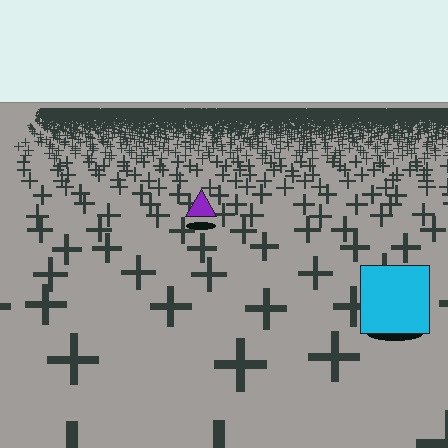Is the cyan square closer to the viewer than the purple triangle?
Yes. The cyan square is closer — you can tell from the texture gradient: the ground texture is coarser near it.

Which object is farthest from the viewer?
The purple triangle is farthest from the viewer. It appears smaller and the ground texture around it is denser.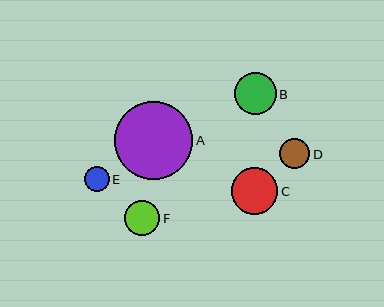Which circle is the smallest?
Circle E is the smallest with a size of approximately 25 pixels.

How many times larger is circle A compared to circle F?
Circle A is approximately 2.2 times the size of circle F.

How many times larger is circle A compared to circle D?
Circle A is approximately 2.6 times the size of circle D.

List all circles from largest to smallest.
From largest to smallest: A, C, B, F, D, E.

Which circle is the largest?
Circle A is the largest with a size of approximately 78 pixels.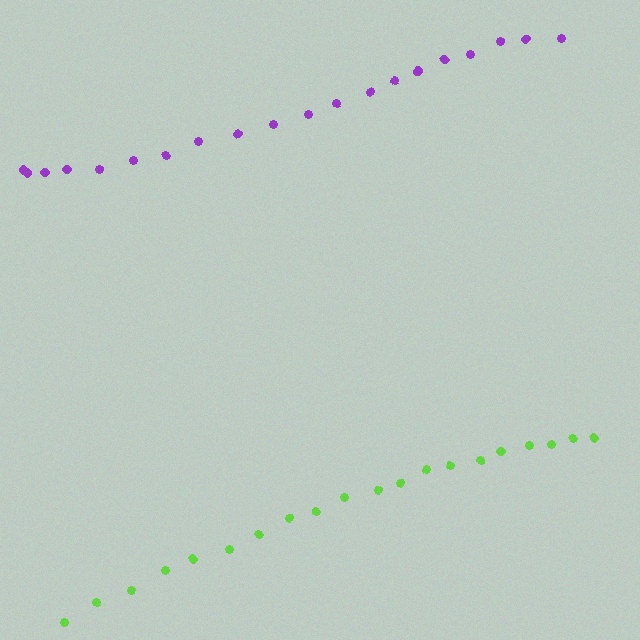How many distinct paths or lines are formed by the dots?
There are 2 distinct paths.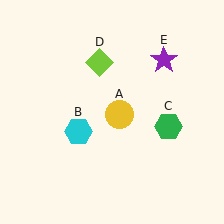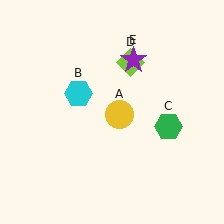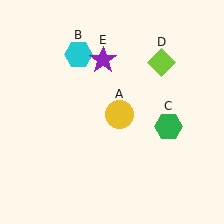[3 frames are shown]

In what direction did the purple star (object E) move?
The purple star (object E) moved left.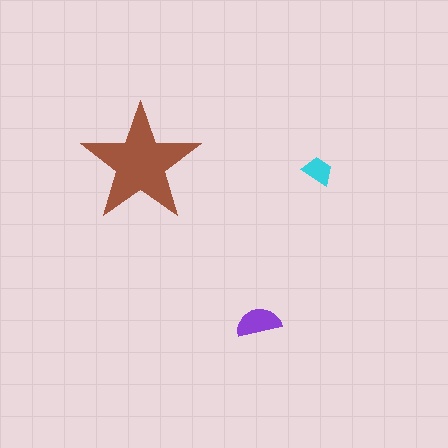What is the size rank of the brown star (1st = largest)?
1st.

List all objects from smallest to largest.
The cyan trapezoid, the purple semicircle, the brown star.